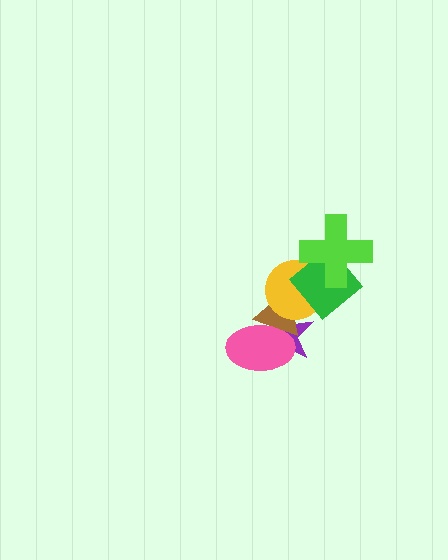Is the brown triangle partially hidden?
Yes, it is partially covered by another shape.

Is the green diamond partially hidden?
Yes, it is partially covered by another shape.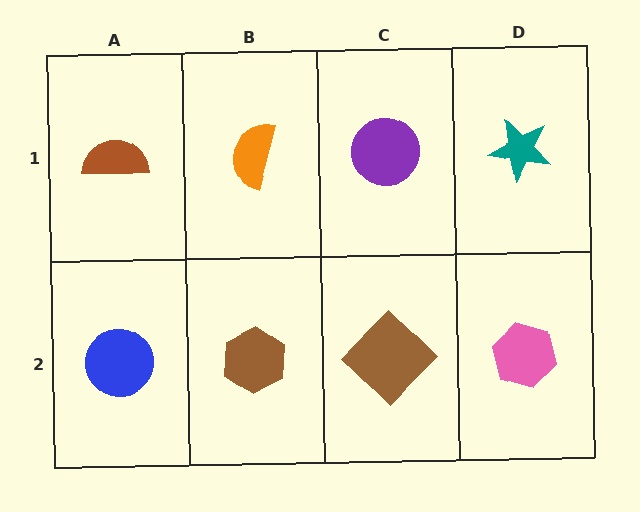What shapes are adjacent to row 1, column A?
A blue circle (row 2, column A), an orange semicircle (row 1, column B).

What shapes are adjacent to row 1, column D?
A pink hexagon (row 2, column D), a purple circle (row 1, column C).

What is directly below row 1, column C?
A brown diamond.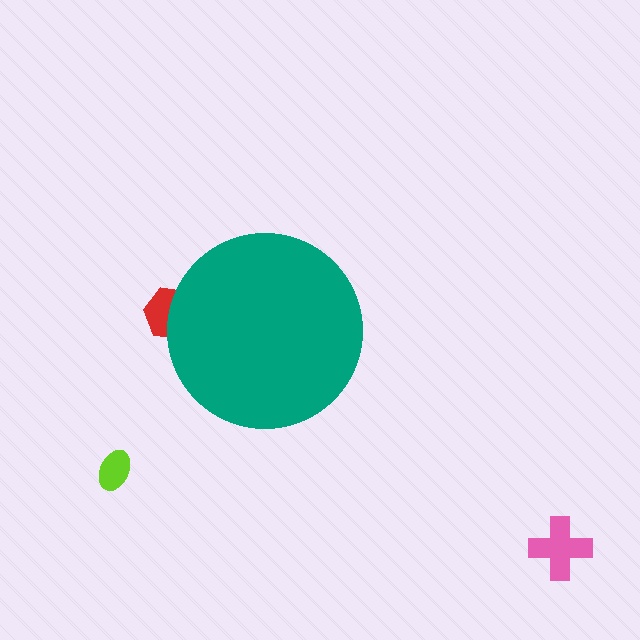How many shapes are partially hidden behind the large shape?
1 shape is partially hidden.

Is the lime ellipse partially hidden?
No, the lime ellipse is fully visible.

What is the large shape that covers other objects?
A teal circle.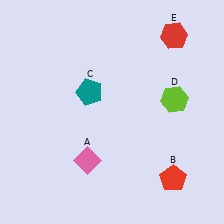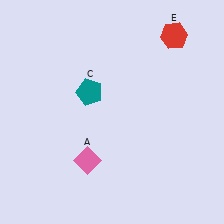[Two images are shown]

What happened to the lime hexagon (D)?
The lime hexagon (D) was removed in Image 2. It was in the top-right area of Image 1.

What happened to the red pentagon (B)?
The red pentagon (B) was removed in Image 2. It was in the bottom-right area of Image 1.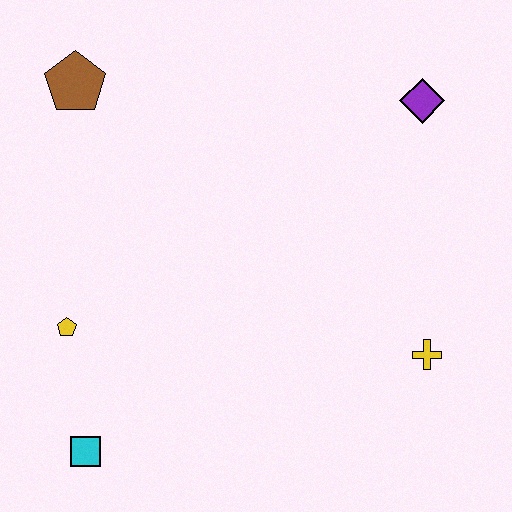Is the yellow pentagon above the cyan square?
Yes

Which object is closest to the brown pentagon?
The yellow pentagon is closest to the brown pentagon.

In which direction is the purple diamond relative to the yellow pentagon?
The purple diamond is to the right of the yellow pentagon.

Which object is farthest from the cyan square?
The purple diamond is farthest from the cyan square.